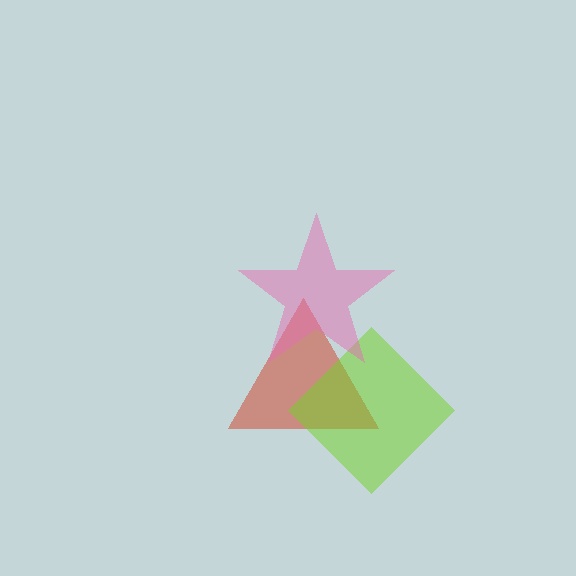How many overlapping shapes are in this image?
There are 3 overlapping shapes in the image.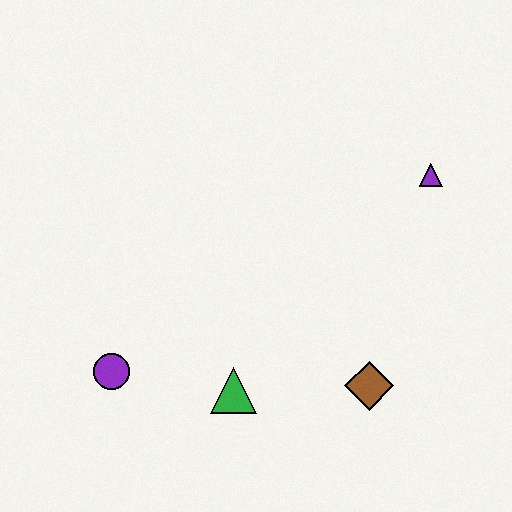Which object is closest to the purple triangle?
The brown diamond is closest to the purple triangle.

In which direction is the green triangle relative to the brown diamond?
The green triangle is to the left of the brown diamond.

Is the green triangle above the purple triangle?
No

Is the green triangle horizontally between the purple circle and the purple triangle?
Yes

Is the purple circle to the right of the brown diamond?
No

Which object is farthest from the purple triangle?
The purple circle is farthest from the purple triangle.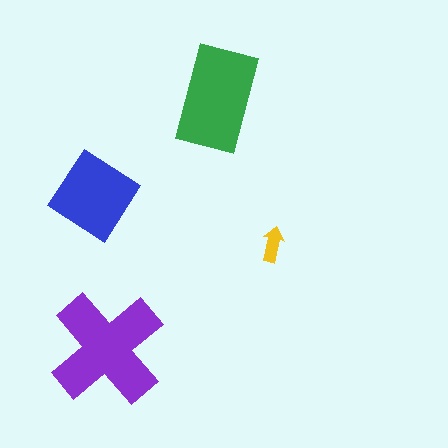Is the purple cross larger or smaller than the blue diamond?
Larger.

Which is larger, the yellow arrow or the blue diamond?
The blue diamond.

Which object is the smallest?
The yellow arrow.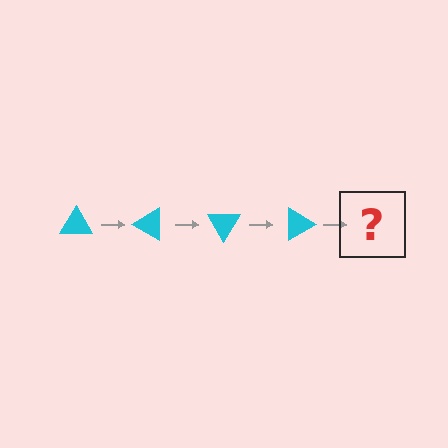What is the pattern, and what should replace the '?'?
The pattern is that the triangle rotates 30 degrees each step. The '?' should be a cyan triangle rotated 120 degrees.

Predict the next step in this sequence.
The next step is a cyan triangle rotated 120 degrees.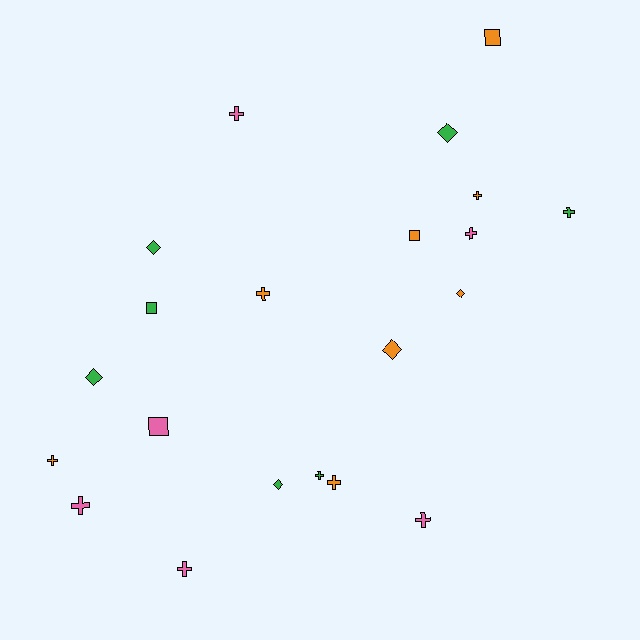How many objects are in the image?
There are 21 objects.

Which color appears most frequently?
Orange, with 8 objects.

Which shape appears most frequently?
Cross, with 11 objects.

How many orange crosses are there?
There are 4 orange crosses.